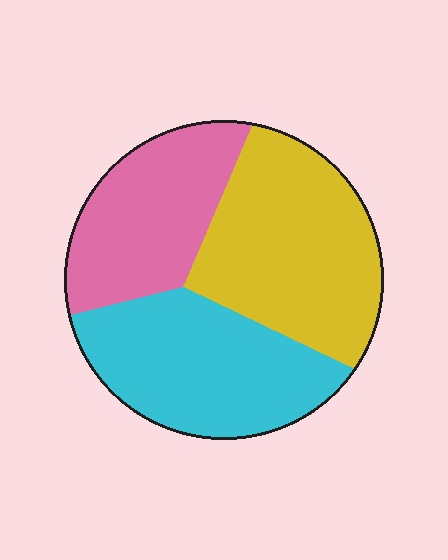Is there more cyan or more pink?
Cyan.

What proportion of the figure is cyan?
Cyan covers roughly 35% of the figure.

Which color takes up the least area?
Pink, at roughly 25%.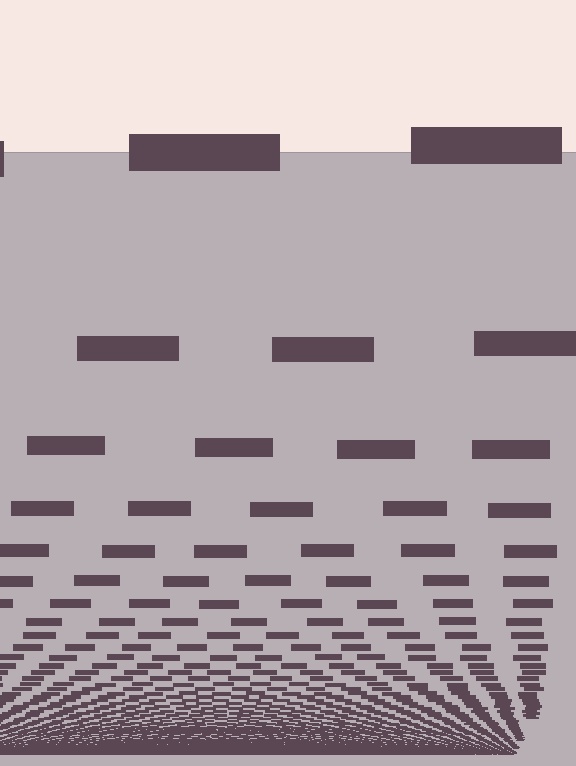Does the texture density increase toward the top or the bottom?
Density increases toward the bottom.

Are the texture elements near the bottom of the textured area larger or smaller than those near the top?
Smaller. The gradient is inverted — elements near the bottom are smaller and denser.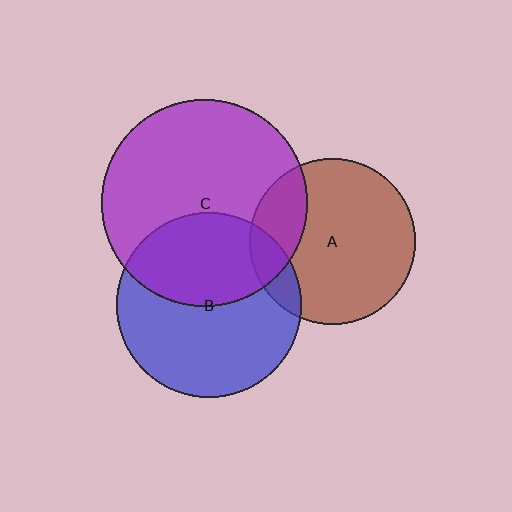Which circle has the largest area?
Circle C (purple).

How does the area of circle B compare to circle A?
Approximately 1.2 times.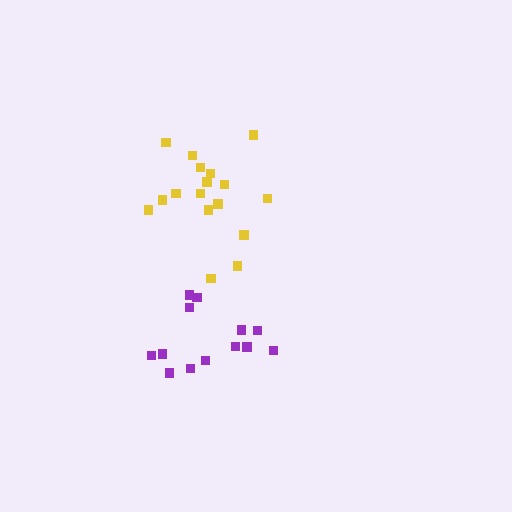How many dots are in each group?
Group 1: 13 dots, Group 2: 17 dots (30 total).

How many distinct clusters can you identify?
There are 2 distinct clusters.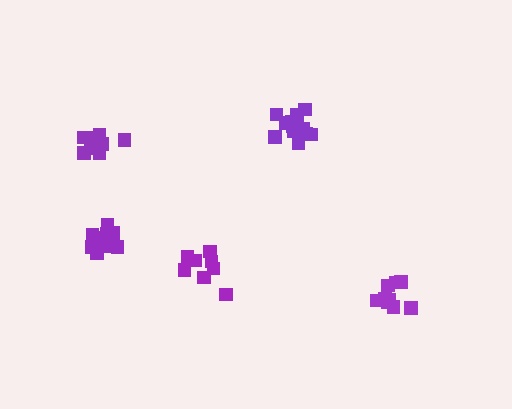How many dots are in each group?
Group 1: 14 dots, Group 2: 8 dots, Group 3: 14 dots, Group 4: 11 dots, Group 5: 8 dots (55 total).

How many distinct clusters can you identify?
There are 5 distinct clusters.